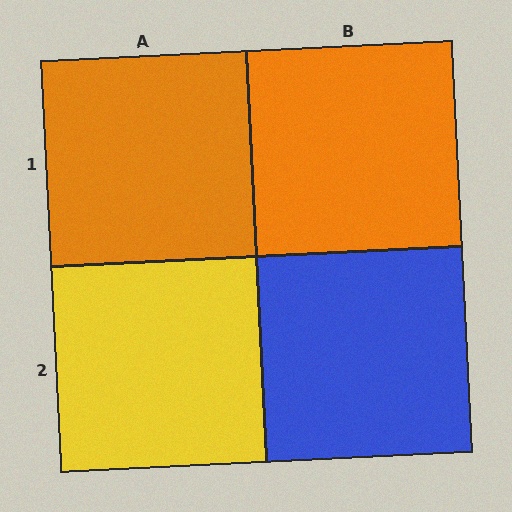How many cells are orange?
2 cells are orange.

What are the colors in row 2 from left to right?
Yellow, blue.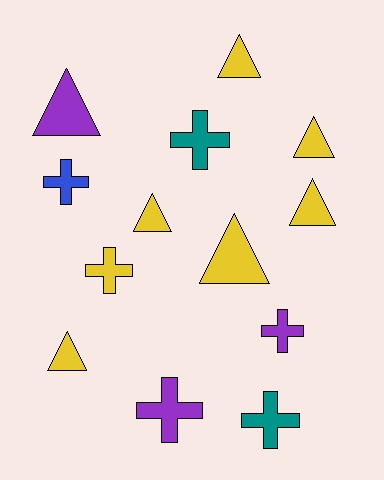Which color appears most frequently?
Yellow, with 7 objects.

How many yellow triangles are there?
There are 6 yellow triangles.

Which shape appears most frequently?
Triangle, with 7 objects.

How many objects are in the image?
There are 13 objects.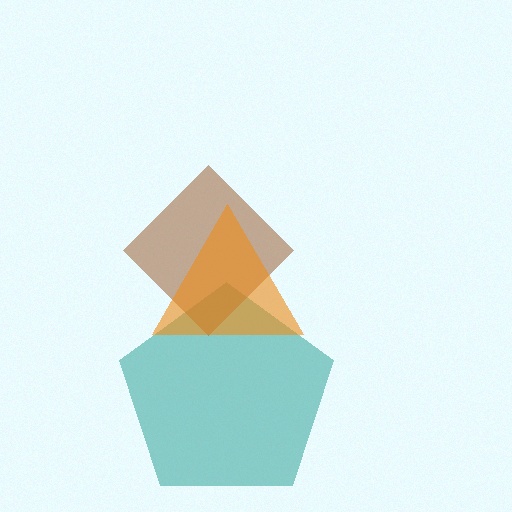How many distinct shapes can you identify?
There are 3 distinct shapes: a teal pentagon, a brown diamond, an orange triangle.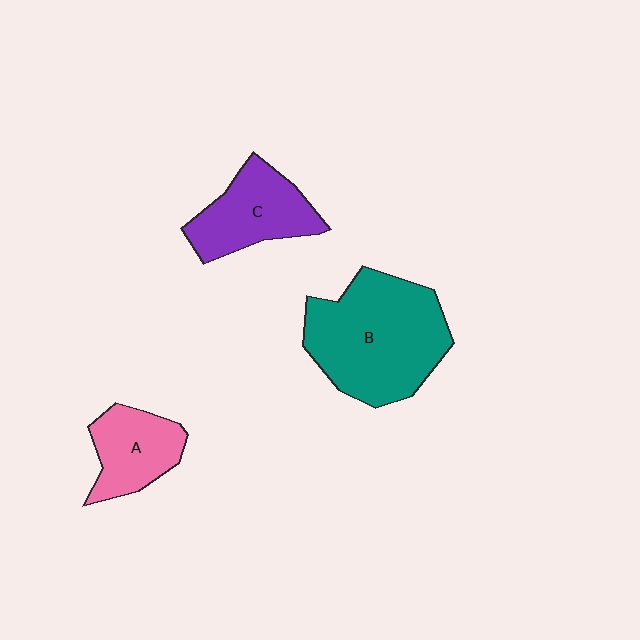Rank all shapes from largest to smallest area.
From largest to smallest: B (teal), C (purple), A (pink).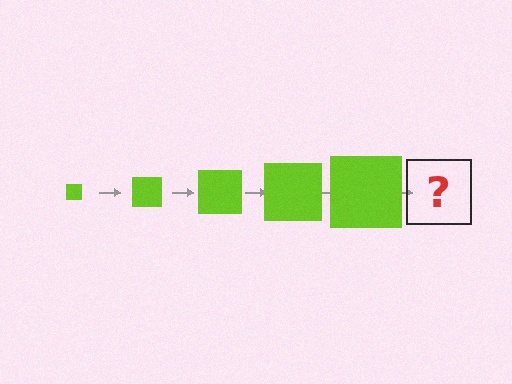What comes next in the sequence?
The next element should be a lime square, larger than the previous one.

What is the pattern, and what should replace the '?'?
The pattern is that the square gets progressively larger each step. The '?' should be a lime square, larger than the previous one.